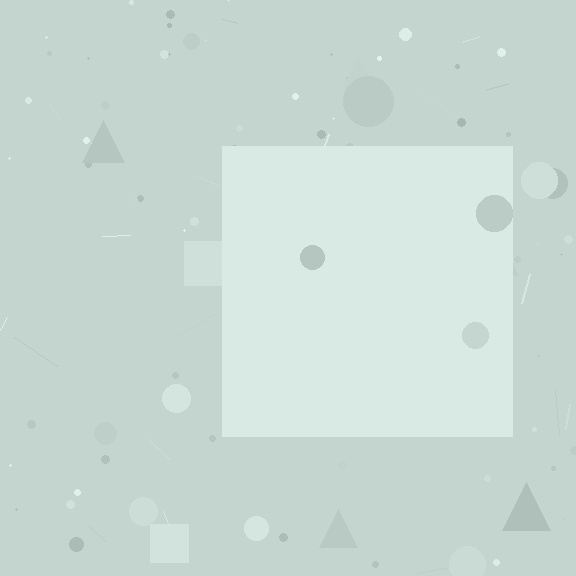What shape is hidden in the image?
A square is hidden in the image.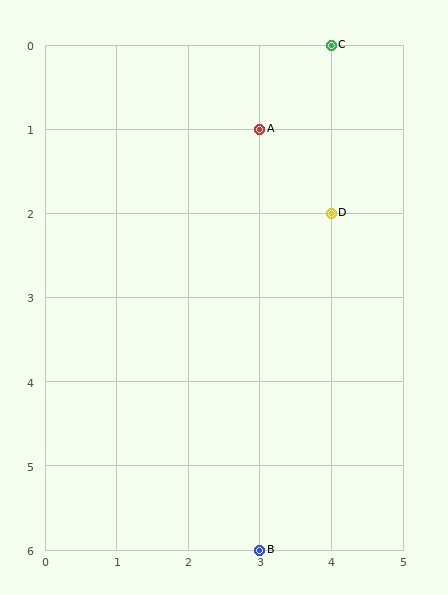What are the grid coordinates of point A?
Point A is at grid coordinates (3, 1).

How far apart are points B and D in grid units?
Points B and D are 1 column and 4 rows apart (about 4.1 grid units diagonally).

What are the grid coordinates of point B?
Point B is at grid coordinates (3, 6).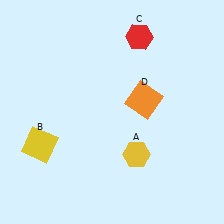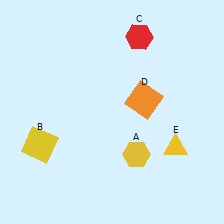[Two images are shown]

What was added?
A yellow triangle (E) was added in Image 2.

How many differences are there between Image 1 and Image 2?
There is 1 difference between the two images.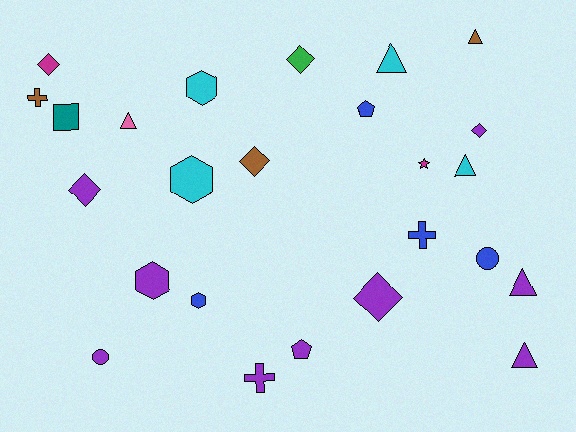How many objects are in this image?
There are 25 objects.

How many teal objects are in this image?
There is 1 teal object.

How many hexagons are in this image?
There are 4 hexagons.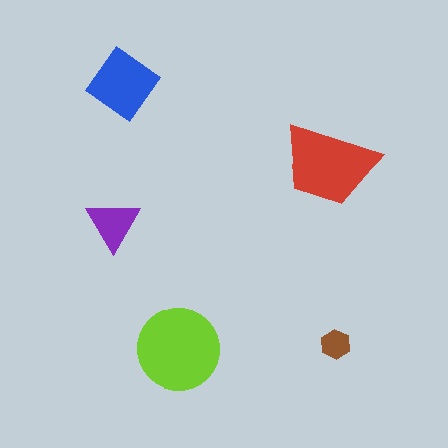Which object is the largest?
The lime circle.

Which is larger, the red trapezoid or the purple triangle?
The red trapezoid.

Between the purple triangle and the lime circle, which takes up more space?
The lime circle.